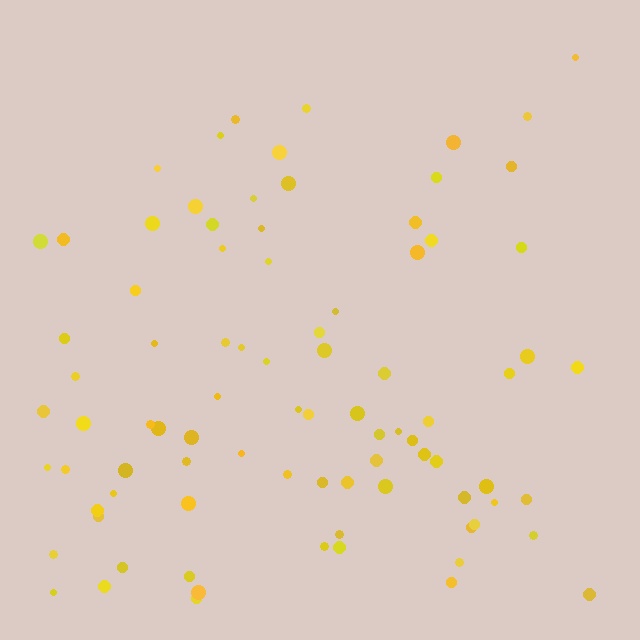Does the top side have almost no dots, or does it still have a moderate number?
Still a moderate number, just noticeably fewer than the bottom.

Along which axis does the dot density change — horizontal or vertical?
Vertical.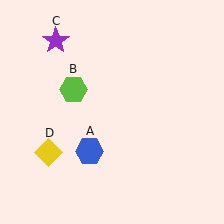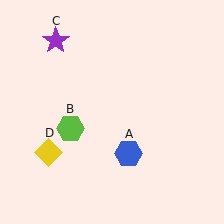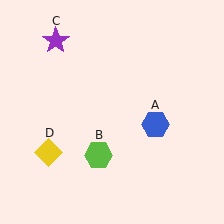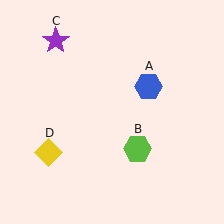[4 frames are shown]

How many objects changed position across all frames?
2 objects changed position: blue hexagon (object A), lime hexagon (object B).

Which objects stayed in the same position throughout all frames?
Purple star (object C) and yellow diamond (object D) remained stationary.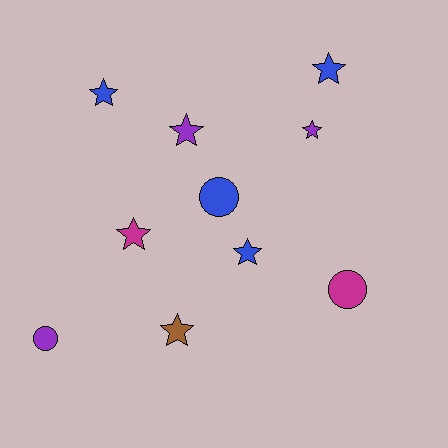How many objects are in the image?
There are 10 objects.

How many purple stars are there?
There are 2 purple stars.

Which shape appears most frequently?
Star, with 7 objects.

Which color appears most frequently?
Blue, with 4 objects.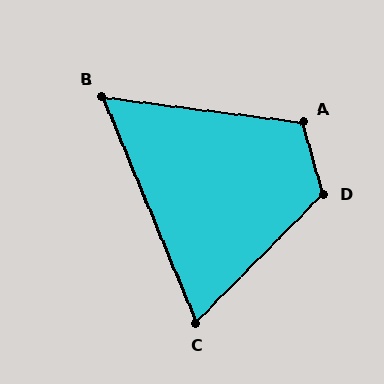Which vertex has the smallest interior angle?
B, at approximately 60 degrees.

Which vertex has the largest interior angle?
D, at approximately 120 degrees.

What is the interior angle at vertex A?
Approximately 113 degrees (obtuse).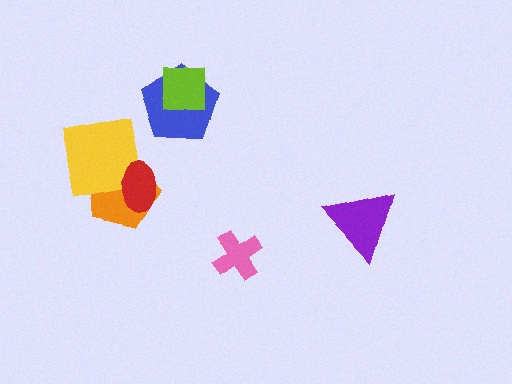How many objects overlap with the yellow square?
2 objects overlap with the yellow square.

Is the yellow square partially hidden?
Yes, it is partially covered by another shape.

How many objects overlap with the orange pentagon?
2 objects overlap with the orange pentagon.